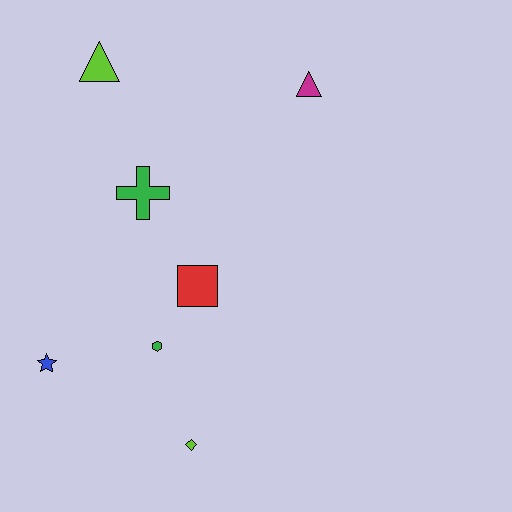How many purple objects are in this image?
There are no purple objects.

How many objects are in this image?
There are 7 objects.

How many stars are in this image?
There is 1 star.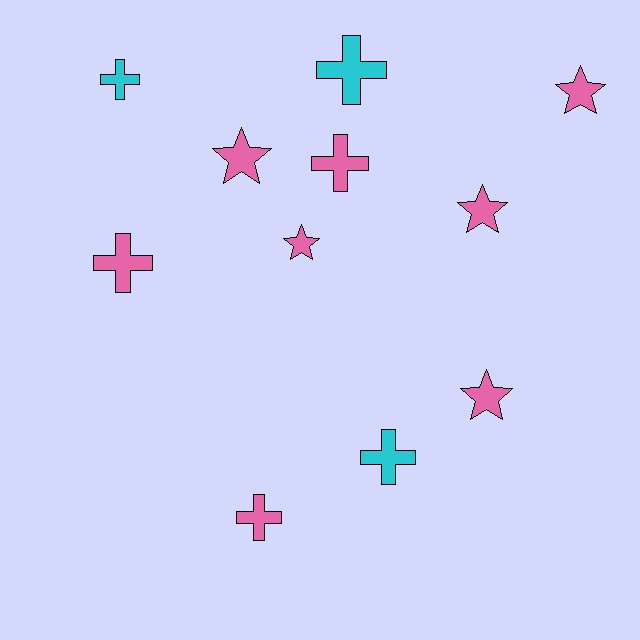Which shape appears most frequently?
Cross, with 6 objects.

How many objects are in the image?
There are 11 objects.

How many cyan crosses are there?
There are 3 cyan crosses.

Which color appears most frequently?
Pink, with 8 objects.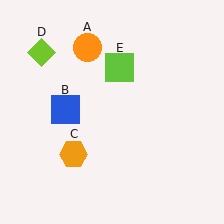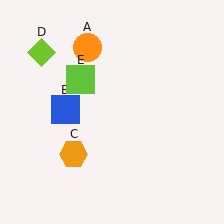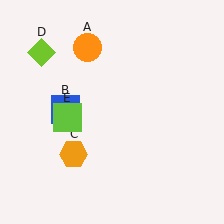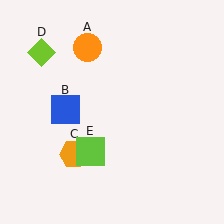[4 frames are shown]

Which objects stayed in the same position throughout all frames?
Orange circle (object A) and blue square (object B) and orange hexagon (object C) and lime diamond (object D) remained stationary.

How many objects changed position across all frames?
1 object changed position: lime square (object E).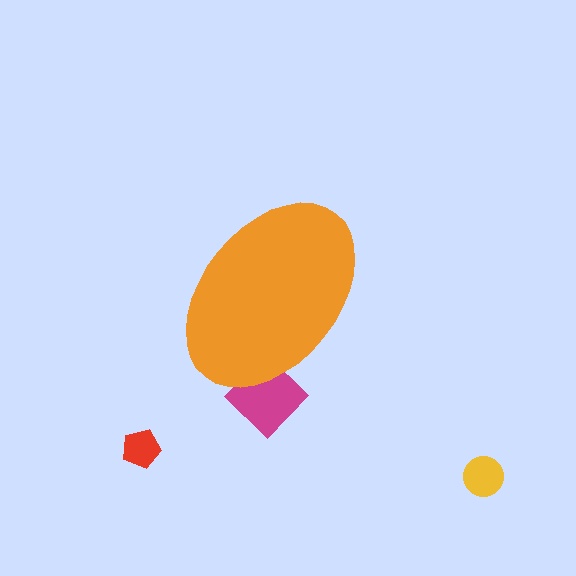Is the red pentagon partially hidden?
No, the red pentagon is fully visible.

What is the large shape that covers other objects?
An orange ellipse.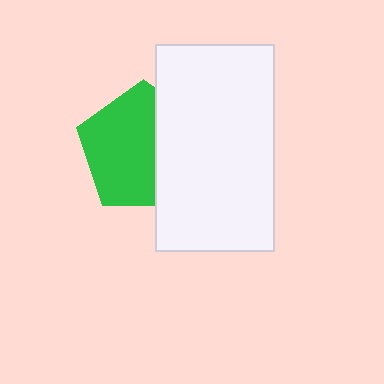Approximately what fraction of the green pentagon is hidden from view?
Roughly 37% of the green pentagon is hidden behind the white rectangle.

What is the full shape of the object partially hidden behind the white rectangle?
The partially hidden object is a green pentagon.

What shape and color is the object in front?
The object in front is a white rectangle.